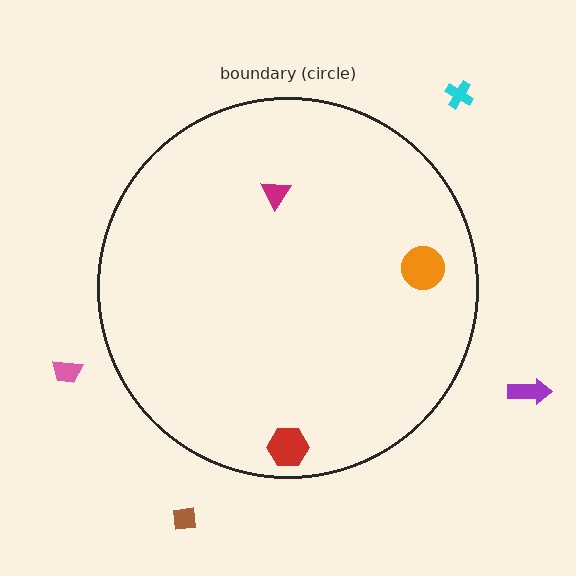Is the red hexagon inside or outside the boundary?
Inside.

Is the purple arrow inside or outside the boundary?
Outside.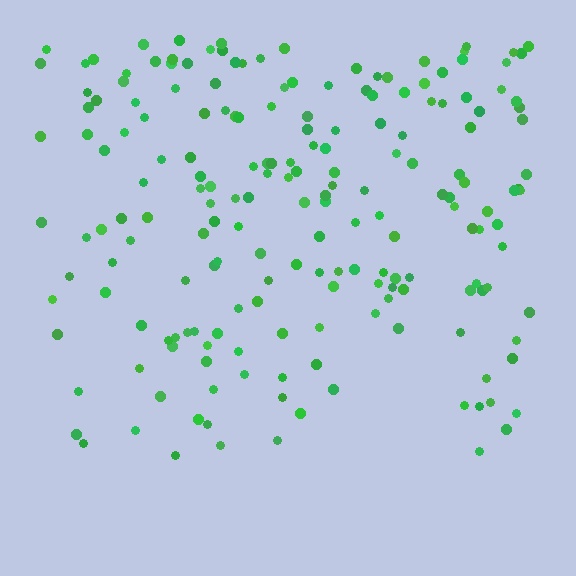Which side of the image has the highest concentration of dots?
The top.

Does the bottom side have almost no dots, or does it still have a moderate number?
Still a moderate number, just noticeably fewer than the top.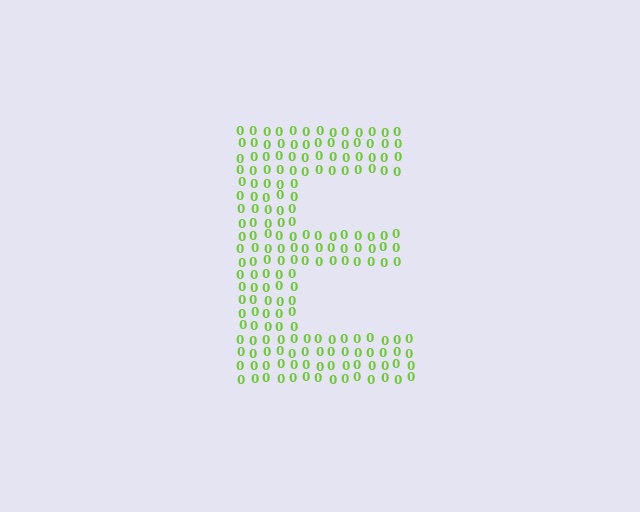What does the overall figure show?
The overall figure shows the letter E.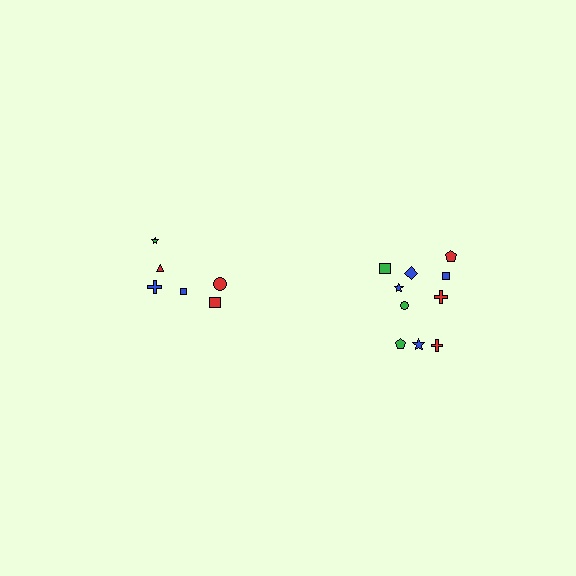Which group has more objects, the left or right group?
The right group.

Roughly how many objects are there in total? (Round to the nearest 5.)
Roughly 15 objects in total.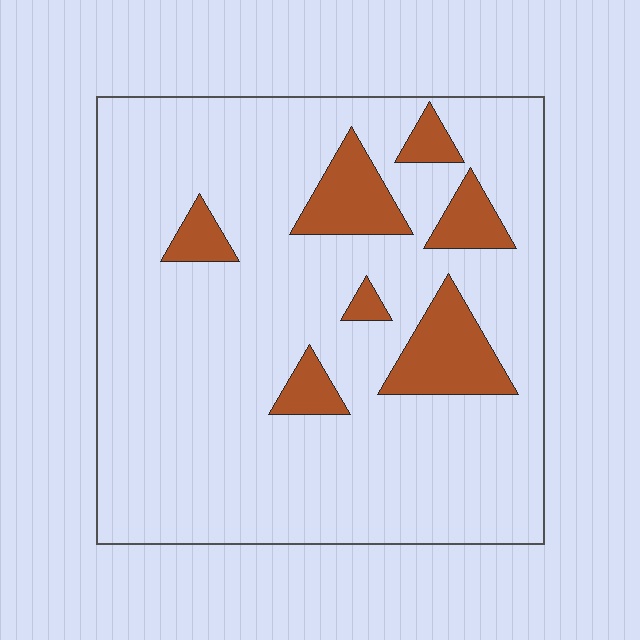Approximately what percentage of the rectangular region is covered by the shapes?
Approximately 15%.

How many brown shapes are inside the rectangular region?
7.